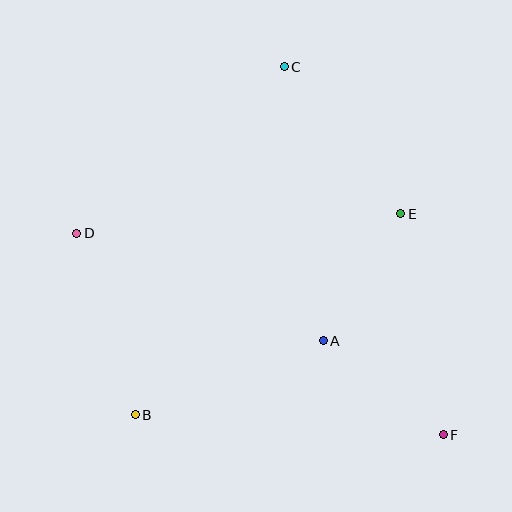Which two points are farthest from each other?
Points D and F are farthest from each other.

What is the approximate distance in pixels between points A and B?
The distance between A and B is approximately 202 pixels.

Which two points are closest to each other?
Points A and E are closest to each other.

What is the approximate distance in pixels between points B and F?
The distance between B and F is approximately 309 pixels.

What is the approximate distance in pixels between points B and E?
The distance between B and E is approximately 333 pixels.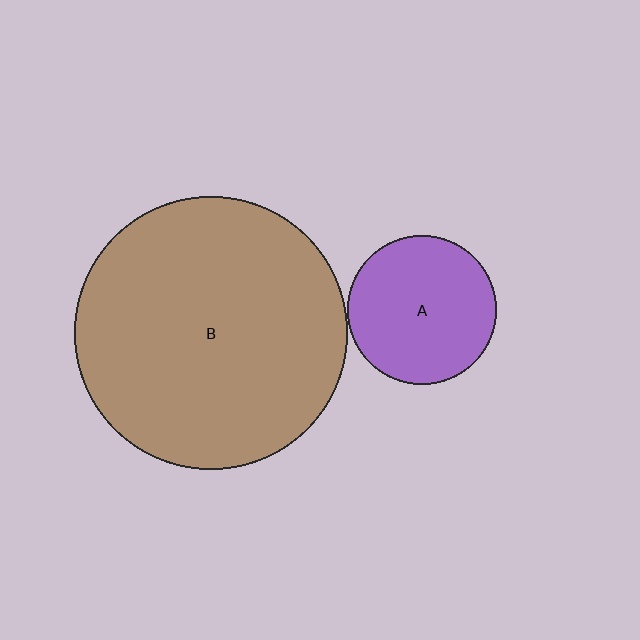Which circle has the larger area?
Circle B (brown).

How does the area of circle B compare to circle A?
Approximately 3.3 times.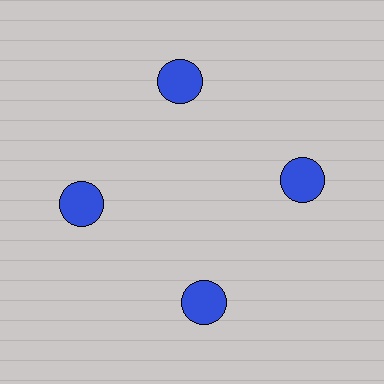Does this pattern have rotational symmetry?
Yes, this pattern has 4-fold rotational symmetry. It looks the same after rotating 90 degrees around the center.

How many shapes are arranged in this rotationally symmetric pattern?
There are 4 shapes, arranged in 4 groups of 1.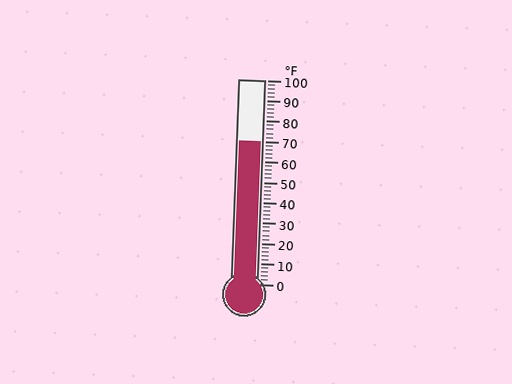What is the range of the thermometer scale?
The thermometer scale ranges from 0°F to 100°F.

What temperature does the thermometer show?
The thermometer shows approximately 70°F.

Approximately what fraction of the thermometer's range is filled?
The thermometer is filled to approximately 70% of its range.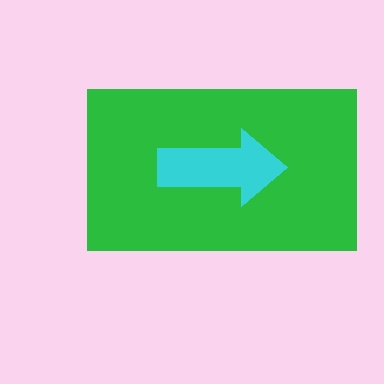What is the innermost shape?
The cyan arrow.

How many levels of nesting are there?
2.